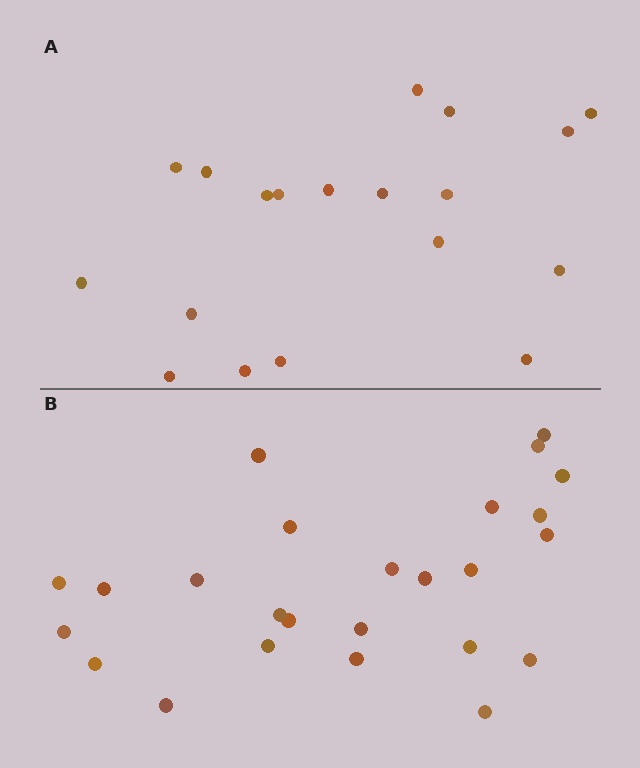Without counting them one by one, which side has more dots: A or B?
Region B (the bottom region) has more dots.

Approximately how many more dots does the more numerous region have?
Region B has about 6 more dots than region A.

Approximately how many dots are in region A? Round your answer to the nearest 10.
About 20 dots. (The exact count is 19, which rounds to 20.)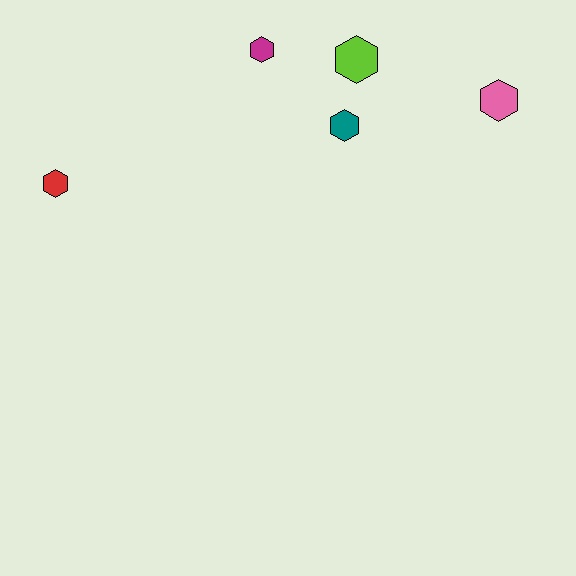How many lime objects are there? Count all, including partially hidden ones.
There is 1 lime object.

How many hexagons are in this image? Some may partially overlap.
There are 5 hexagons.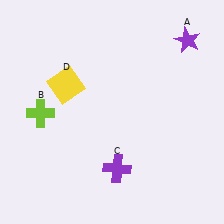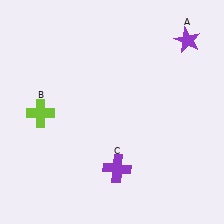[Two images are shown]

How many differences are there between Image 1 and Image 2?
There is 1 difference between the two images.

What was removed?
The yellow square (D) was removed in Image 2.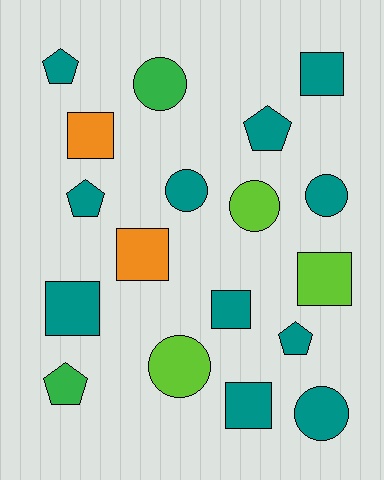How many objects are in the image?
There are 18 objects.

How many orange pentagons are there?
There are no orange pentagons.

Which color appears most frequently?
Teal, with 11 objects.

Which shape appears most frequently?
Square, with 7 objects.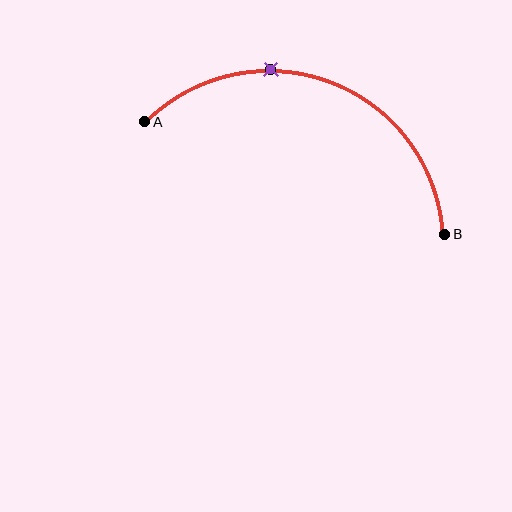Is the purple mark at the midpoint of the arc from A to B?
No. The purple mark lies on the arc but is closer to endpoint A. The arc midpoint would be at the point on the curve equidistant along the arc from both A and B.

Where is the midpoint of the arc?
The arc midpoint is the point on the curve farthest from the straight line joining A and B. It sits above that line.